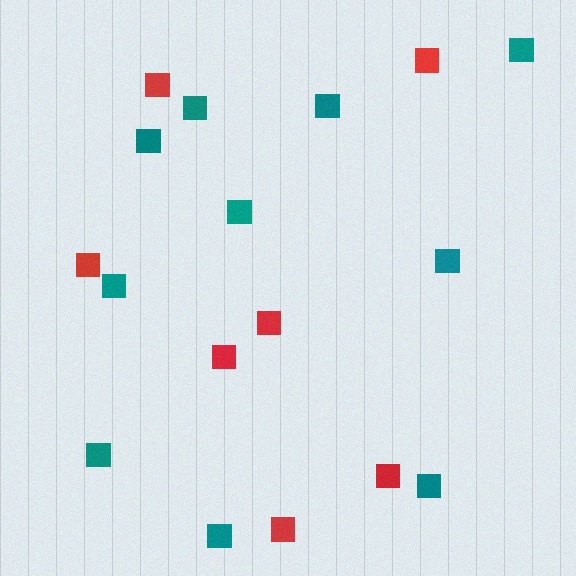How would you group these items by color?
There are 2 groups: one group of red squares (7) and one group of teal squares (10).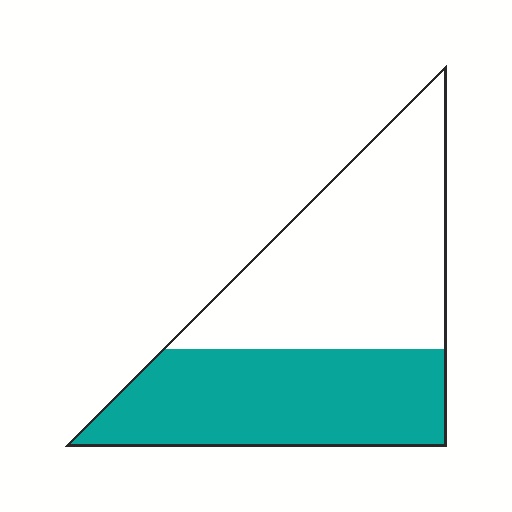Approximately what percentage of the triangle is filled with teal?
Approximately 45%.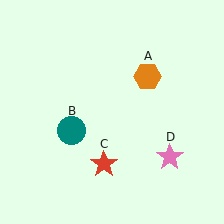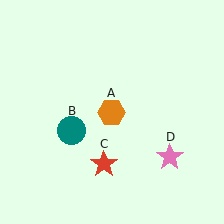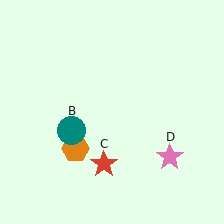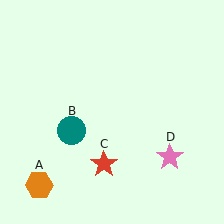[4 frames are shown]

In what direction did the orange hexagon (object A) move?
The orange hexagon (object A) moved down and to the left.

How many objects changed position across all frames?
1 object changed position: orange hexagon (object A).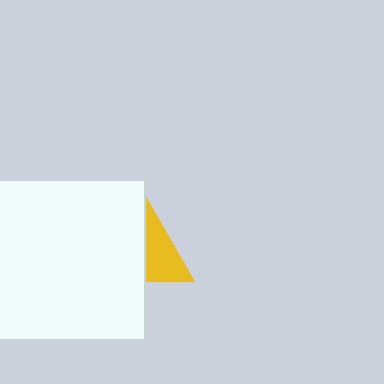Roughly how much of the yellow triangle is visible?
A small part of it is visible (roughly 41%).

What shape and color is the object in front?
The object in front is a white rectangle.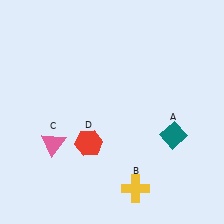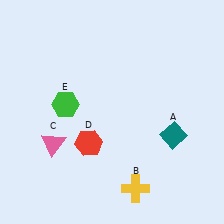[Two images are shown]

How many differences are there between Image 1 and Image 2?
There is 1 difference between the two images.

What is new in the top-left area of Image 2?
A green hexagon (E) was added in the top-left area of Image 2.